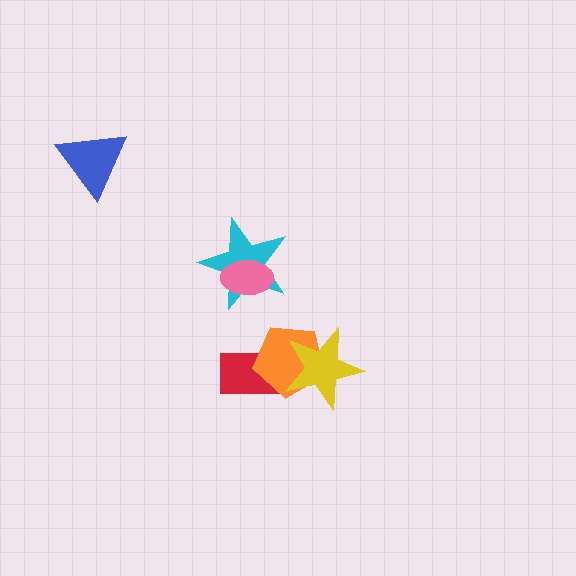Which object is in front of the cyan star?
The pink ellipse is in front of the cyan star.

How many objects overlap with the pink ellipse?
1 object overlaps with the pink ellipse.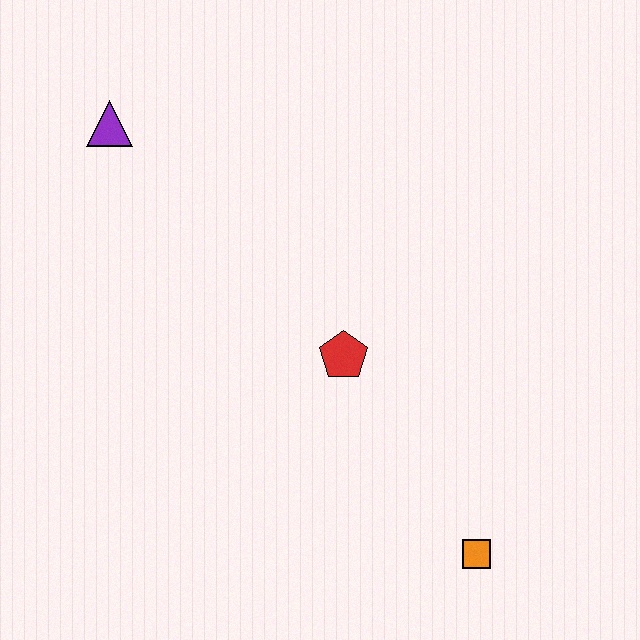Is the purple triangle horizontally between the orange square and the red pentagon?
No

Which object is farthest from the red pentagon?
The purple triangle is farthest from the red pentagon.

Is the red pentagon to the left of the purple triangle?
No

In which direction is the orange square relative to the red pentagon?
The orange square is below the red pentagon.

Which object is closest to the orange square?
The red pentagon is closest to the orange square.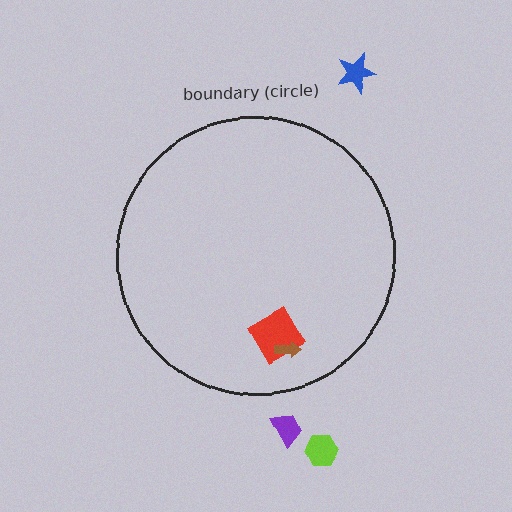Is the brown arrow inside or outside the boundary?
Inside.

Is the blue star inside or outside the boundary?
Outside.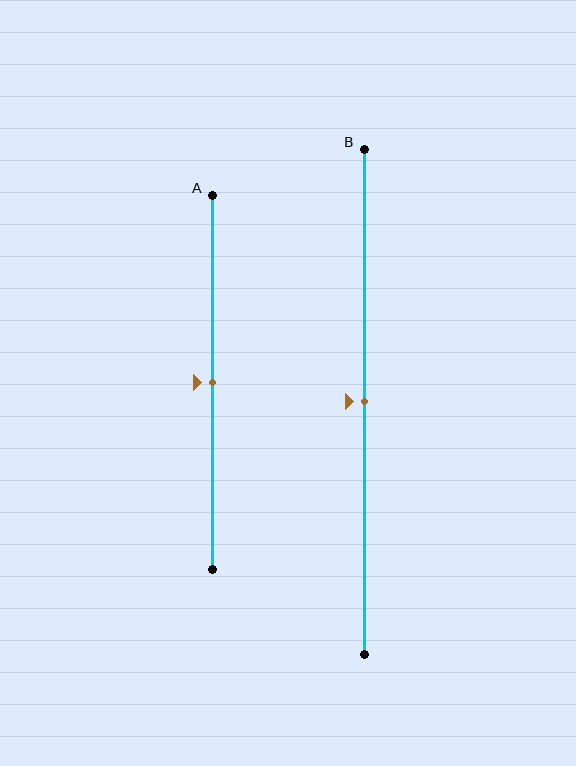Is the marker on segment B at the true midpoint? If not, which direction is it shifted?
Yes, the marker on segment B is at the true midpoint.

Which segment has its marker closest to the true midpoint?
Segment A has its marker closest to the true midpoint.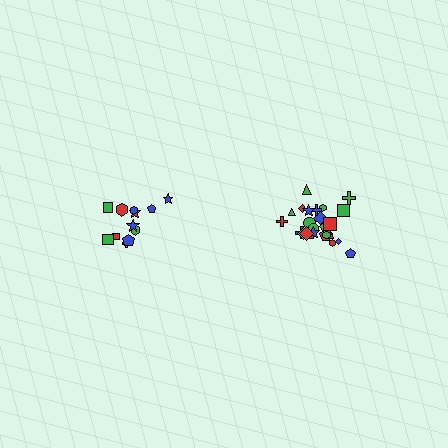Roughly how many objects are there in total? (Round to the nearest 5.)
Roughly 35 objects in total.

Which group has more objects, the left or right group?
The right group.